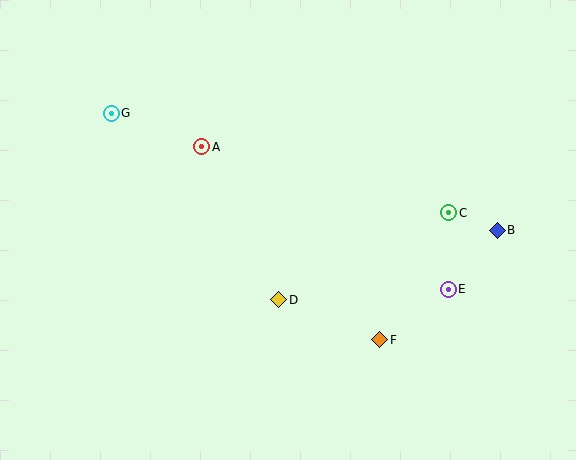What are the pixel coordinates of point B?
Point B is at (497, 230).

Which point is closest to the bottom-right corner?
Point E is closest to the bottom-right corner.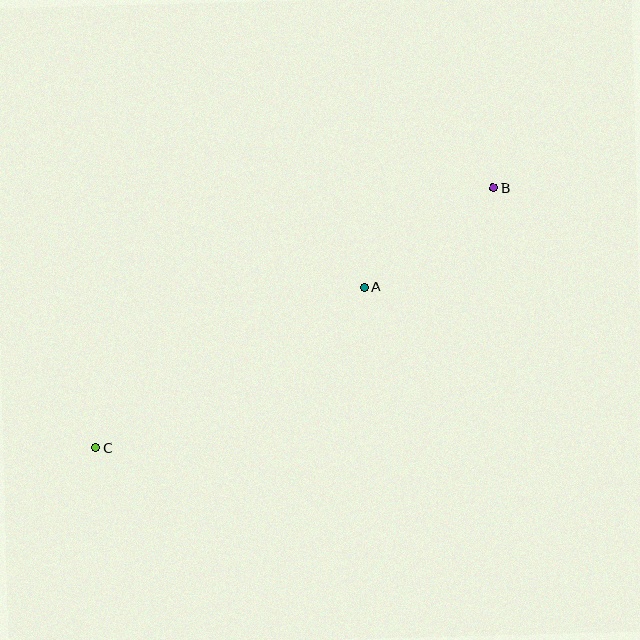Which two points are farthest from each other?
Points B and C are farthest from each other.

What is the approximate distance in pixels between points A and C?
The distance between A and C is approximately 313 pixels.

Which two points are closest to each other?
Points A and B are closest to each other.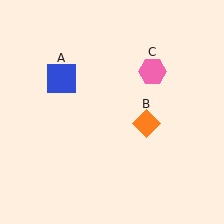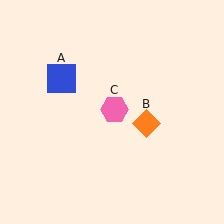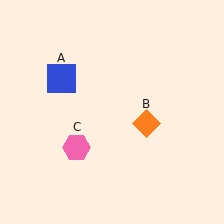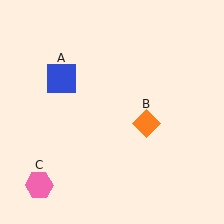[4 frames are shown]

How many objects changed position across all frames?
1 object changed position: pink hexagon (object C).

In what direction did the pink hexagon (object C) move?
The pink hexagon (object C) moved down and to the left.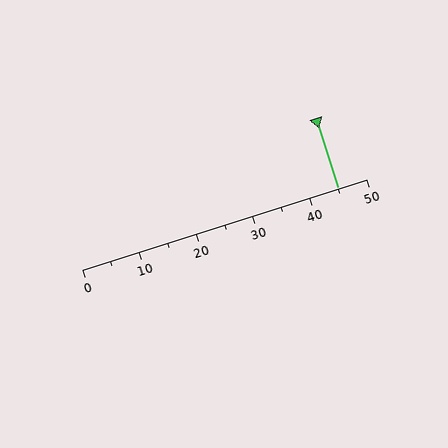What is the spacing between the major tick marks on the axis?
The major ticks are spaced 10 apart.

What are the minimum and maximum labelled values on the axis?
The axis runs from 0 to 50.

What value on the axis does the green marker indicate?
The marker indicates approximately 45.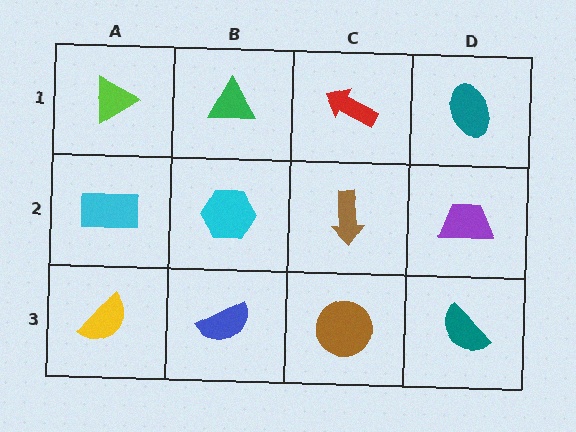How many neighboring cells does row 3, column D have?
2.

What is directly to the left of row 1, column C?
A green triangle.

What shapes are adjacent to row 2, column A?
A lime triangle (row 1, column A), a yellow semicircle (row 3, column A), a cyan hexagon (row 2, column B).